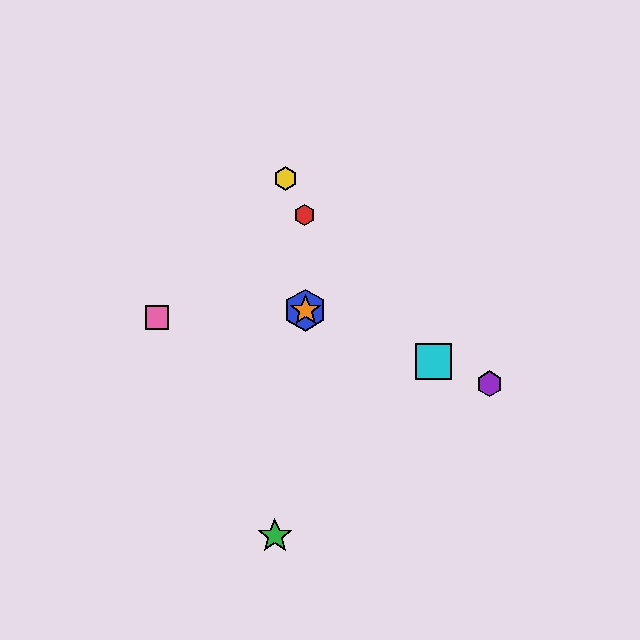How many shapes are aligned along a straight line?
4 shapes (the blue hexagon, the purple hexagon, the orange star, the cyan square) are aligned along a straight line.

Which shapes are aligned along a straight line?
The blue hexagon, the purple hexagon, the orange star, the cyan square are aligned along a straight line.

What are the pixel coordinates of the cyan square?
The cyan square is at (434, 362).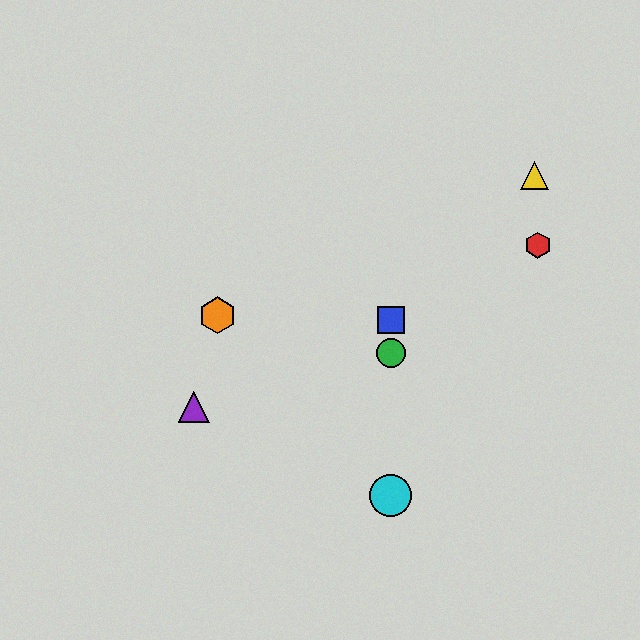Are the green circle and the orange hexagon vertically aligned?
No, the green circle is at x≈391 and the orange hexagon is at x≈217.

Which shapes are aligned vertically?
The blue square, the green circle, the cyan circle are aligned vertically.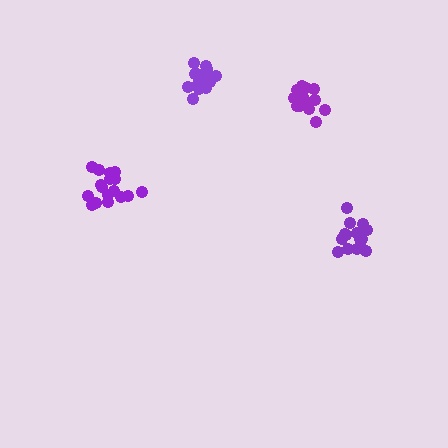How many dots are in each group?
Group 1: 15 dots, Group 2: 17 dots, Group 3: 16 dots, Group 4: 16 dots (64 total).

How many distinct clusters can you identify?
There are 4 distinct clusters.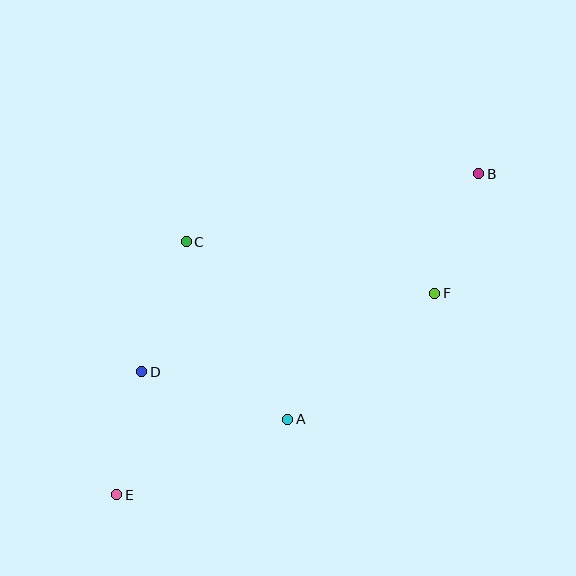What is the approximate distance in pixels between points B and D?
The distance between B and D is approximately 391 pixels.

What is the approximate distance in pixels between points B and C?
The distance between B and C is approximately 301 pixels.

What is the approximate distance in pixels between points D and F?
The distance between D and F is approximately 303 pixels.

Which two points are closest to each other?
Points D and E are closest to each other.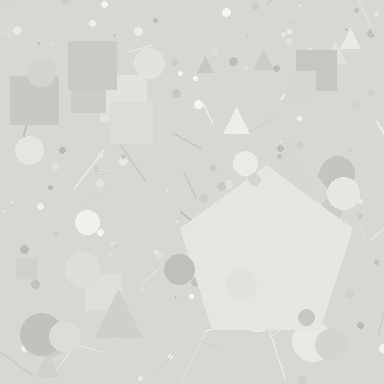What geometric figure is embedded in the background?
A pentagon is embedded in the background.